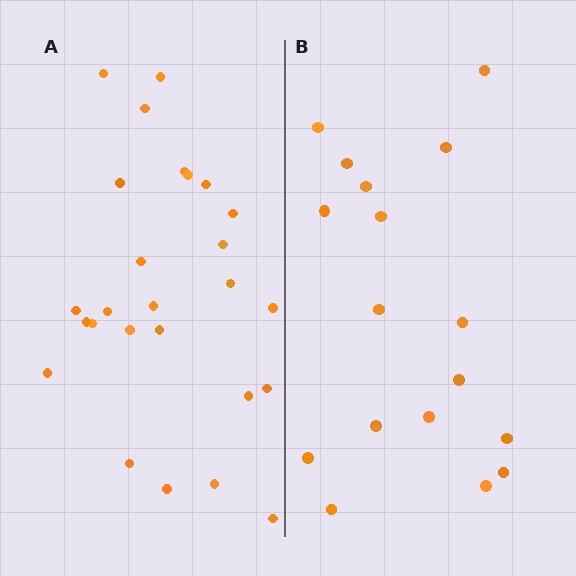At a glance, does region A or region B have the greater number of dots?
Region A (the left region) has more dots.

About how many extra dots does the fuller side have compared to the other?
Region A has roughly 8 or so more dots than region B.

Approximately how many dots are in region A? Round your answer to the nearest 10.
About 30 dots. (The exact count is 26, which rounds to 30.)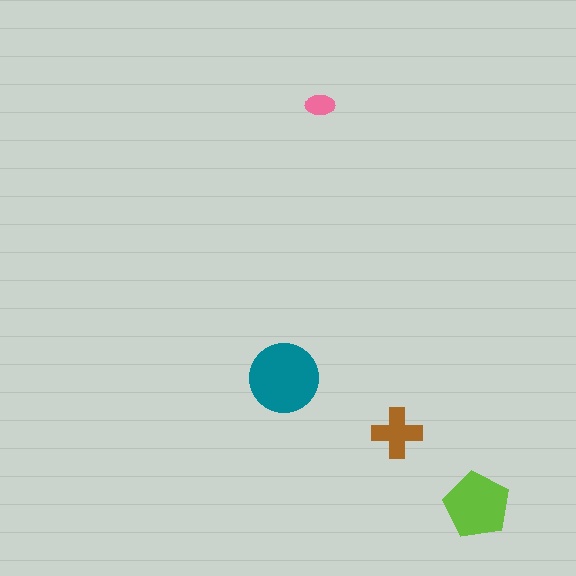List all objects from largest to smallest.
The teal circle, the lime pentagon, the brown cross, the pink ellipse.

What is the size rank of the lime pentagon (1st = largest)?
2nd.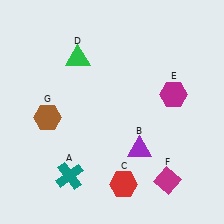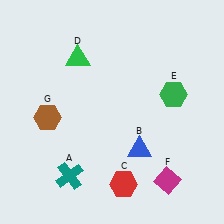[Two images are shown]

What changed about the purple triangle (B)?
In Image 1, B is purple. In Image 2, it changed to blue.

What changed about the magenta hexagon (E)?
In Image 1, E is magenta. In Image 2, it changed to green.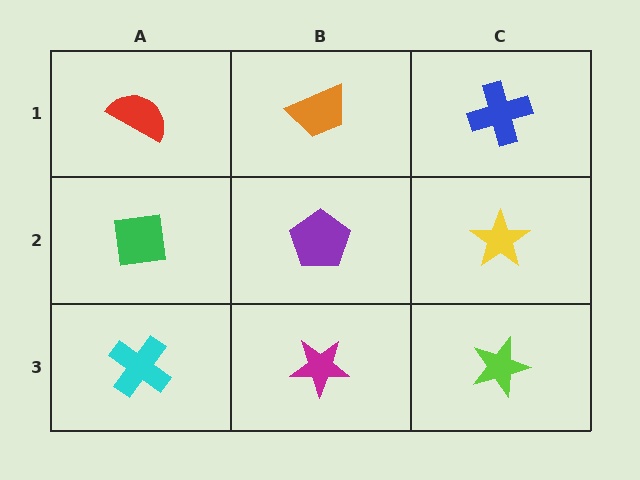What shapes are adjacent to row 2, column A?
A red semicircle (row 1, column A), a cyan cross (row 3, column A), a purple pentagon (row 2, column B).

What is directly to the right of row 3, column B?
A lime star.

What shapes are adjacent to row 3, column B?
A purple pentagon (row 2, column B), a cyan cross (row 3, column A), a lime star (row 3, column C).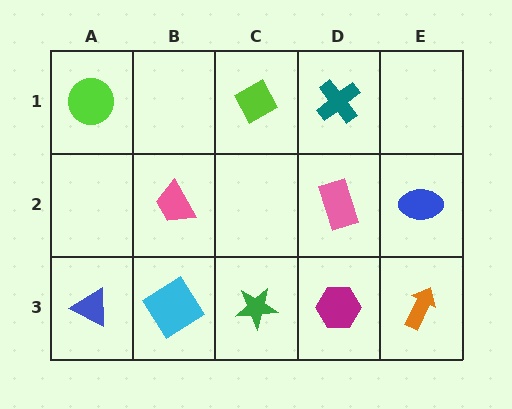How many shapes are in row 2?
3 shapes.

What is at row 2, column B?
A pink trapezoid.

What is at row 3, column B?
A cyan diamond.